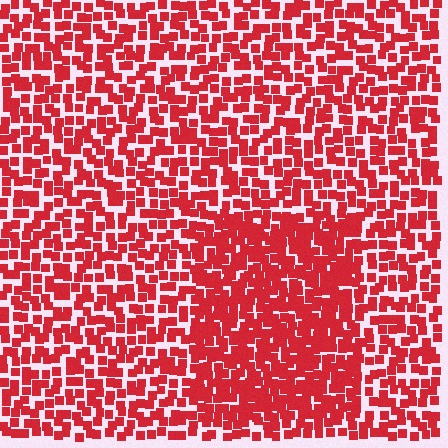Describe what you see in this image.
The image contains small red elements arranged at two different densities. A rectangle-shaped region is visible where the elements are more densely packed than the surrounding area.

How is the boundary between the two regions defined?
The boundary is defined by a change in element density (approximately 1.6x ratio). All elements are the same color, size, and shape.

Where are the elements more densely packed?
The elements are more densely packed inside the rectangle boundary.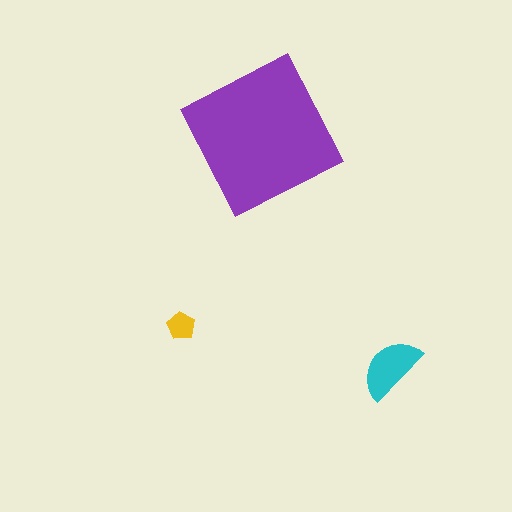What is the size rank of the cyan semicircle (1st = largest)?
2nd.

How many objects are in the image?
There are 3 objects in the image.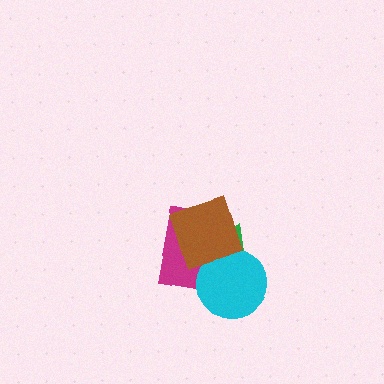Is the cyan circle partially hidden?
Yes, it is partially covered by another shape.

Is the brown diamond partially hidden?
No, no other shape covers it.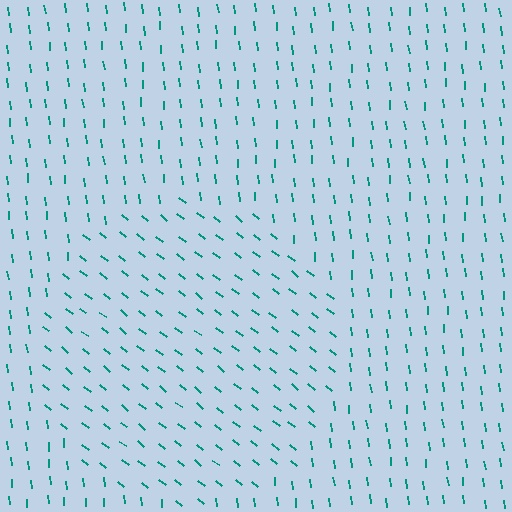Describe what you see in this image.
The image is filled with small teal line segments. A circle region in the image has lines oriented differently from the surrounding lines, creating a visible texture boundary.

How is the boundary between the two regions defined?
The boundary is defined purely by a change in line orientation (approximately 45 degrees difference). All lines are the same color and thickness.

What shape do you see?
I see a circle.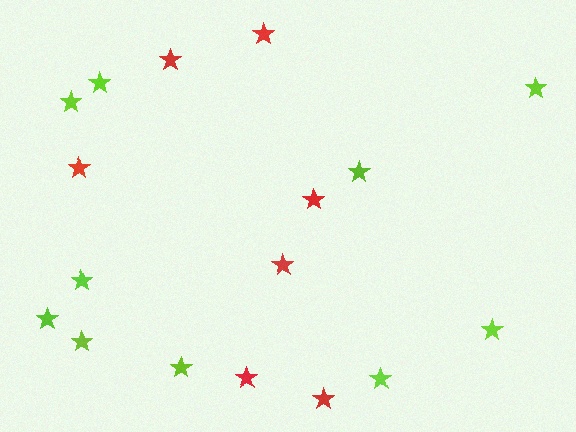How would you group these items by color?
There are 2 groups: one group of lime stars (10) and one group of red stars (7).